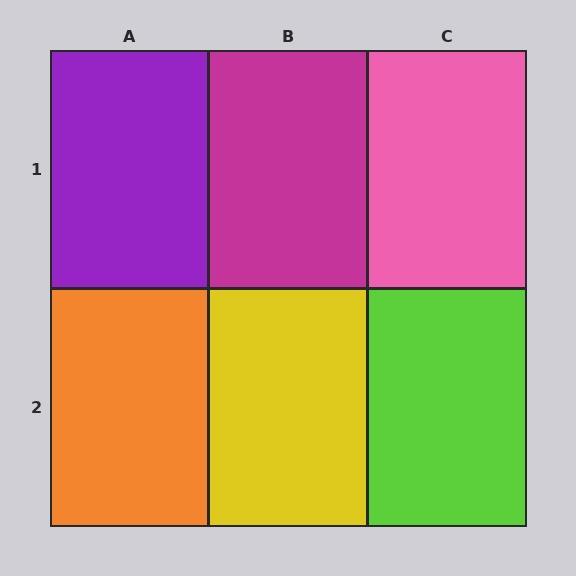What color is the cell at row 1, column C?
Pink.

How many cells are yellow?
1 cell is yellow.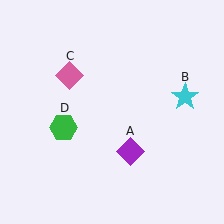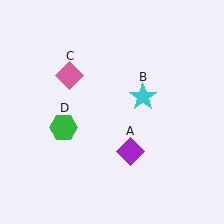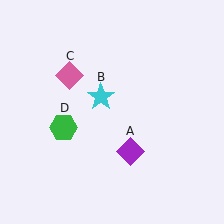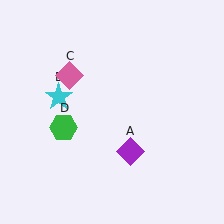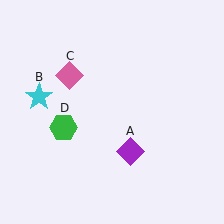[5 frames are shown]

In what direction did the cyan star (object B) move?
The cyan star (object B) moved left.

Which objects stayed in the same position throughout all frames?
Purple diamond (object A) and pink diamond (object C) and green hexagon (object D) remained stationary.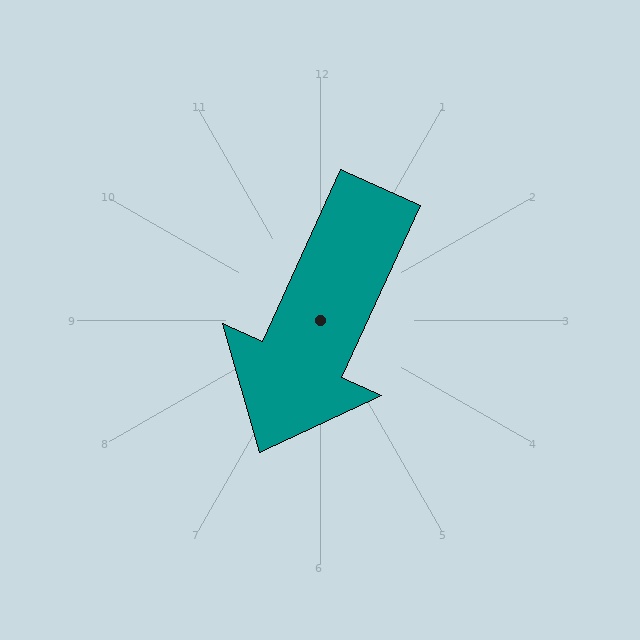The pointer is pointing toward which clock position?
Roughly 7 o'clock.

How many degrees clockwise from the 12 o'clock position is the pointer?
Approximately 205 degrees.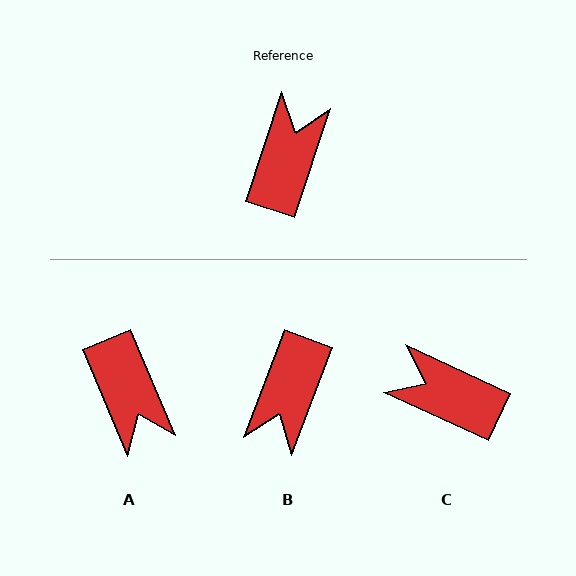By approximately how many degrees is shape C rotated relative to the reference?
Approximately 84 degrees counter-clockwise.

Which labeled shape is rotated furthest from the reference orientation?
B, about 178 degrees away.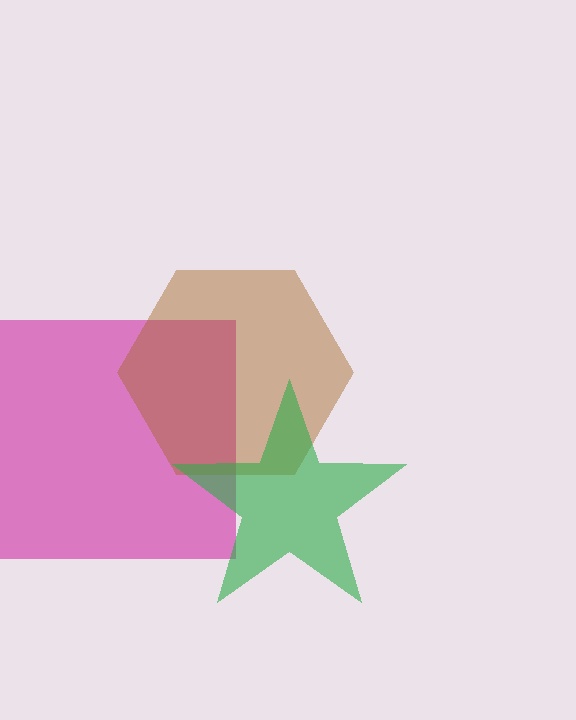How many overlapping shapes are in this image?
There are 3 overlapping shapes in the image.